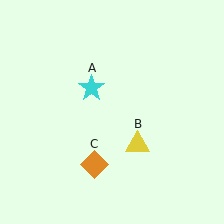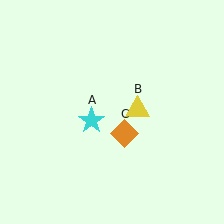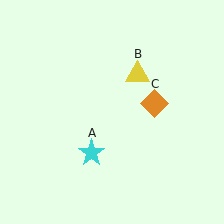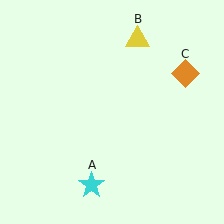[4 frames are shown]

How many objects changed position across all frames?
3 objects changed position: cyan star (object A), yellow triangle (object B), orange diamond (object C).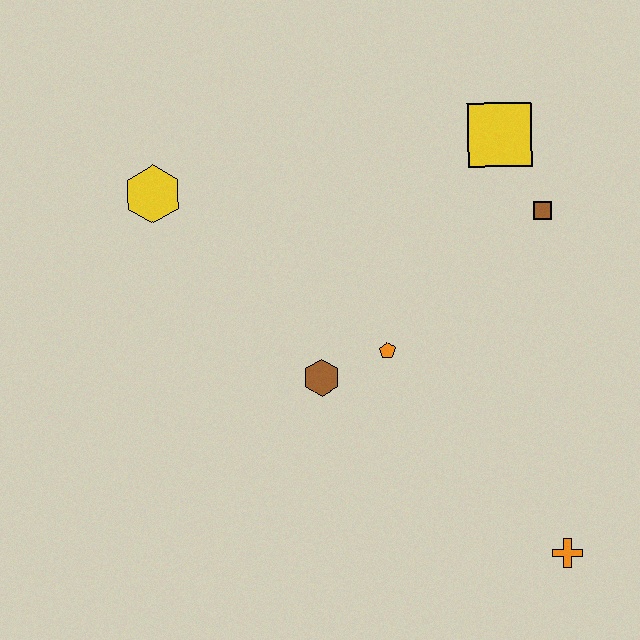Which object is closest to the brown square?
The yellow square is closest to the brown square.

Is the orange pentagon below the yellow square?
Yes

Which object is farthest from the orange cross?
The yellow hexagon is farthest from the orange cross.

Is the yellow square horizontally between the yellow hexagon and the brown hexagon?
No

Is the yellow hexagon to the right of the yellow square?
No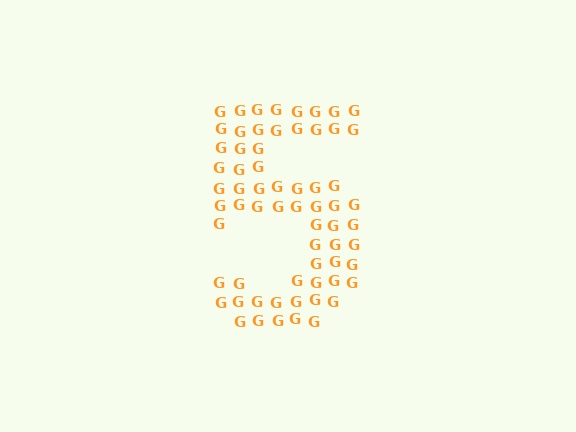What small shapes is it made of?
It is made of small letter G's.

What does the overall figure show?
The overall figure shows the digit 5.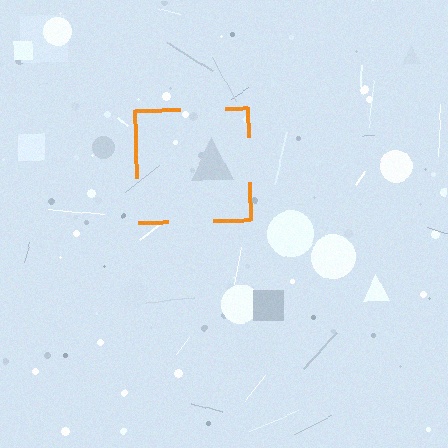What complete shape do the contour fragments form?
The contour fragments form a square.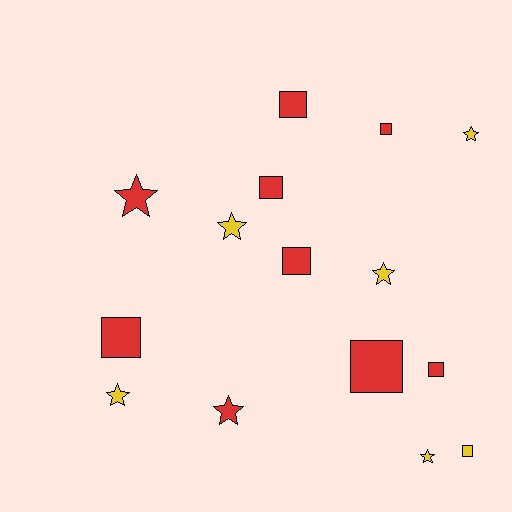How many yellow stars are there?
There are 5 yellow stars.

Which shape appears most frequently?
Square, with 8 objects.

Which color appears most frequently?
Red, with 9 objects.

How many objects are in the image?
There are 15 objects.